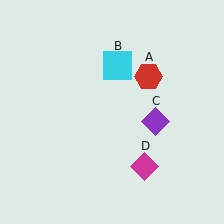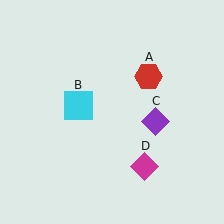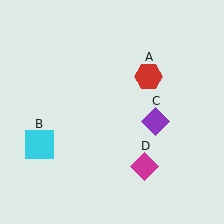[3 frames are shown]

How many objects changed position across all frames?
1 object changed position: cyan square (object B).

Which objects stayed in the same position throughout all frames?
Red hexagon (object A) and purple diamond (object C) and magenta diamond (object D) remained stationary.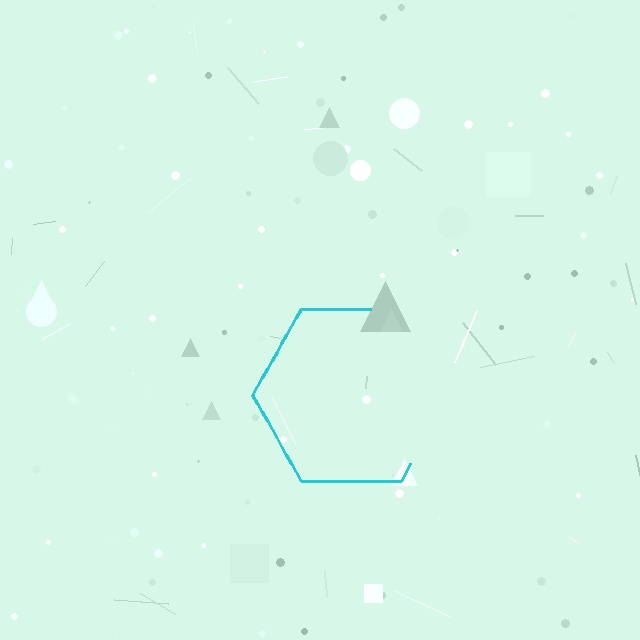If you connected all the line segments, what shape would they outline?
They would outline a hexagon.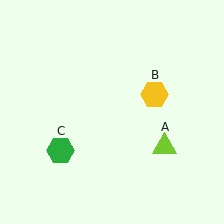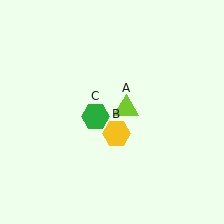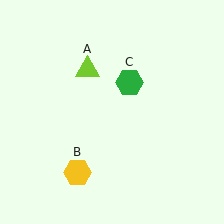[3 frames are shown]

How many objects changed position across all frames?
3 objects changed position: lime triangle (object A), yellow hexagon (object B), green hexagon (object C).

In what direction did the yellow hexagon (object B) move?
The yellow hexagon (object B) moved down and to the left.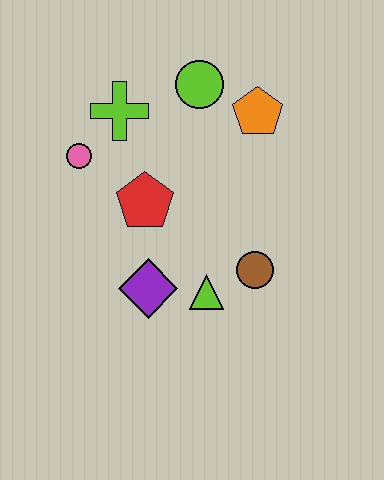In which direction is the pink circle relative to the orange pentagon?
The pink circle is to the left of the orange pentagon.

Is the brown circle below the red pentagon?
Yes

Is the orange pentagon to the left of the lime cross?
No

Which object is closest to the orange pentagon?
The lime circle is closest to the orange pentagon.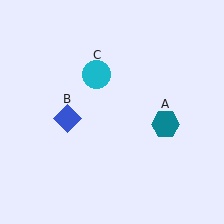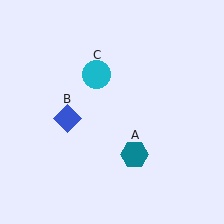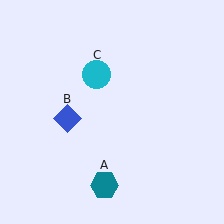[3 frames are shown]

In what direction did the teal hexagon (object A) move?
The teal hexagon (object A) moved down and to the left.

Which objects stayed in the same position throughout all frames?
Blue diamond (object B) and cyan circle (object C) remained stationary.